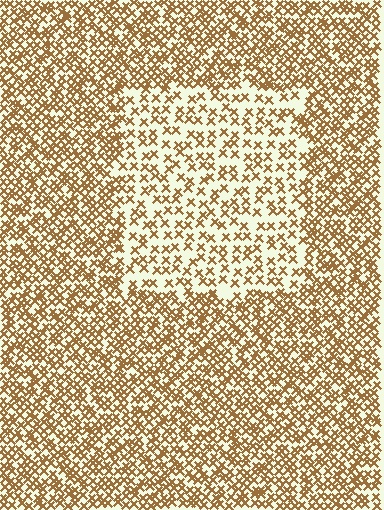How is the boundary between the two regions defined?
The boundary is defined by a change in element density (approximately 2.0x ratio). All elements are the same color, size, and shape.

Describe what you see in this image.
The image contains small brown elements arranged at two different densities. A rectangle-shaped region is visible where the elements are less densely packed than the surrounding area.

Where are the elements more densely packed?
The elements are more densely packed outside the rectangle boundary.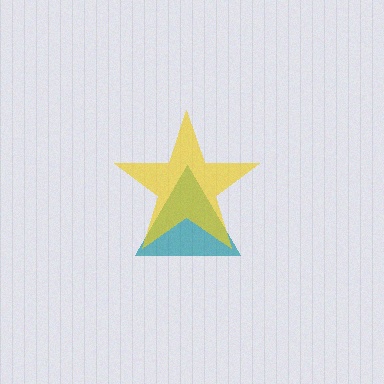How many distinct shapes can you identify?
There are 2 distinct shapes: a teal triangle, a yellow star.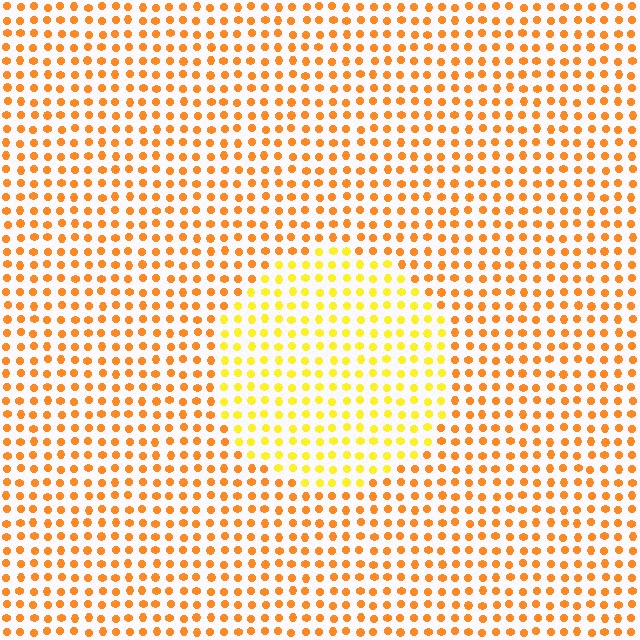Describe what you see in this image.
The image is filled with small orange elements in a uniform arrangement. A circle-shaped region is visible where the elements are tinted to a slightly different hue, forming a subtle color boundary.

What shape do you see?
I see a circle.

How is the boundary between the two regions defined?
The boundary is defined purely by a slight shift in hue (about 29 degrees). Spacing, size, and orientation are identical on both sides.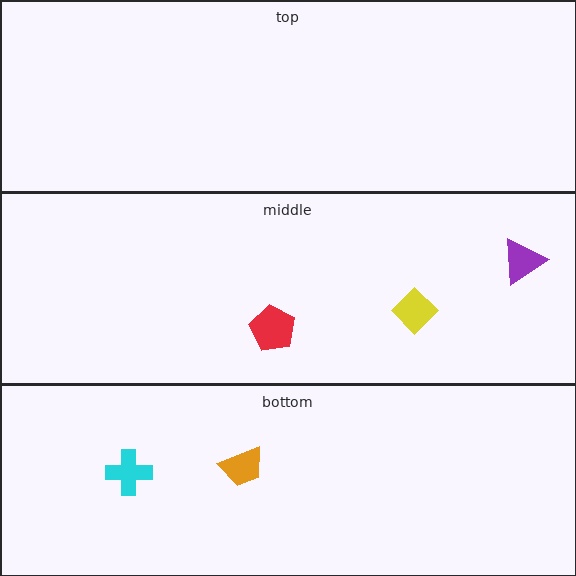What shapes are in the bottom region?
The orange trapezoid, the cyan cross.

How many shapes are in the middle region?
3.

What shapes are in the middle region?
The red pentagon, the yellow diamond, the purple triangle.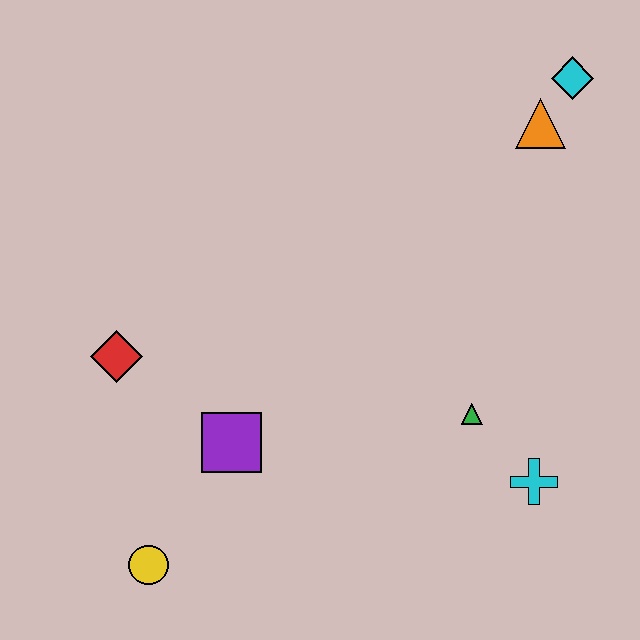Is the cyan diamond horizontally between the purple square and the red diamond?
No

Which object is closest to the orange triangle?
The cyan diamond is closest to the orange triangle.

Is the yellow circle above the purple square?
No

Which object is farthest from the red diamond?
The cyan diamond is farthest from the red diamond.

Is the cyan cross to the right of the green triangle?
Yes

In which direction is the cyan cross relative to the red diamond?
The cyan cross is to the right of the red diamond.